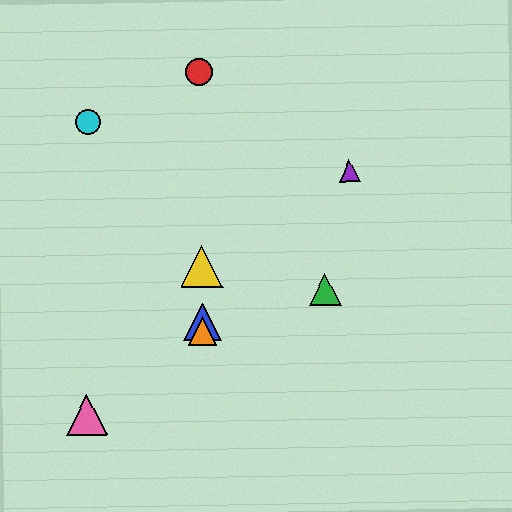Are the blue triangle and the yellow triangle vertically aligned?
Yes, both are at x≈203.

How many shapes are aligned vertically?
4 shapes (the red circle, the blue triangle, the yellow triangle, the orange triangle) are aligned vertically.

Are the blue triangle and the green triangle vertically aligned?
No, the blue triangle is at x≈203 and the green triangle is at x≈325.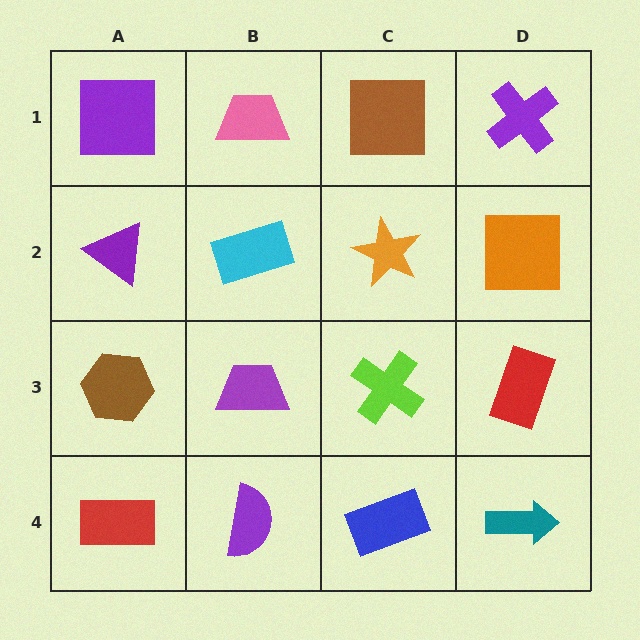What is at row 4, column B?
A purple semicircle.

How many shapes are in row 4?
4 shapes.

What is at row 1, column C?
A brown square.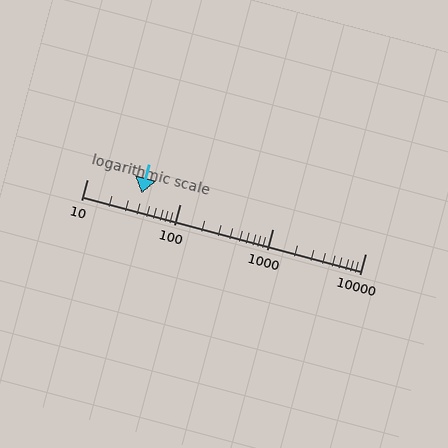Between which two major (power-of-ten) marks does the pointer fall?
The pointer is between 10 and 100.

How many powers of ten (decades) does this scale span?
The scale spans 3 decades, from 10 to 10000.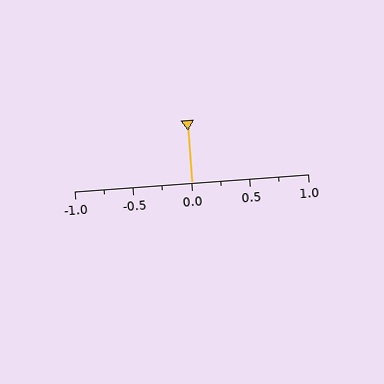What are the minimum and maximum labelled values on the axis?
The axis runs from -1.0 to 1.0.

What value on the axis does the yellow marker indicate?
The marker indicates approximately 0.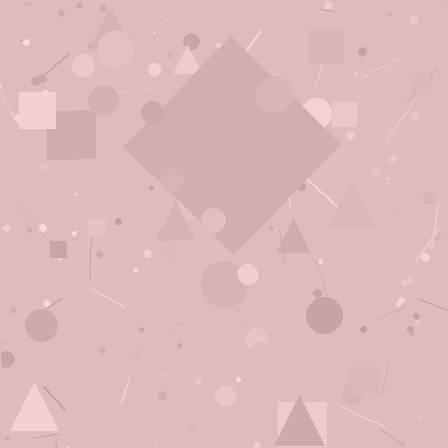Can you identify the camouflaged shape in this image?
The camouflaged shape is a diamond.